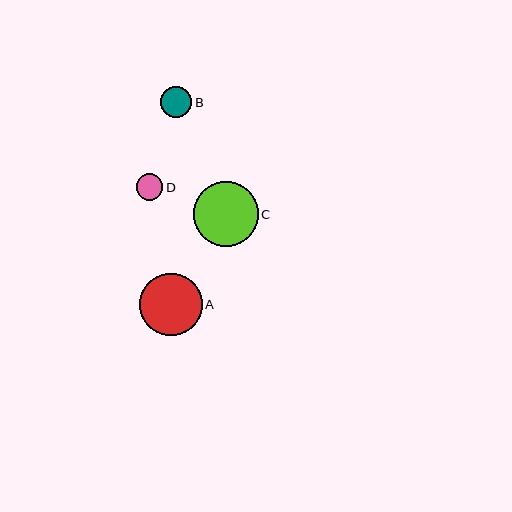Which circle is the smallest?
Circle D is the smallest with a size of approximately 27 pixels.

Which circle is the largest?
Circle C is the largest with a size of approximately 65 pixels.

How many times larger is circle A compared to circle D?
Circle A is approximately 2.3 times the size of circle D.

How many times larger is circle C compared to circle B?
Circle C is approximately 2.1 times the size of circle B.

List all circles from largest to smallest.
From largest to smallest: C, A, B, D.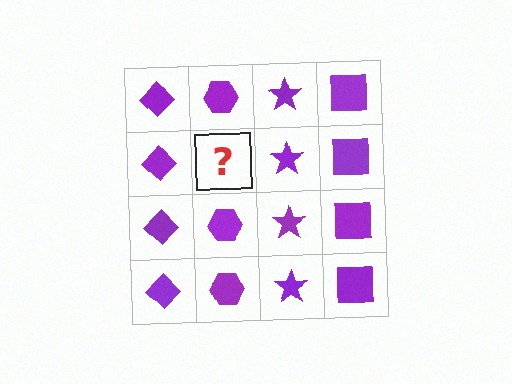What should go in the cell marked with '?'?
The missing cell should contain a purple hexagon.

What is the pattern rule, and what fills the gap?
The rule is that each column has a consistent shape. The gap should be filled with a purple hexagon.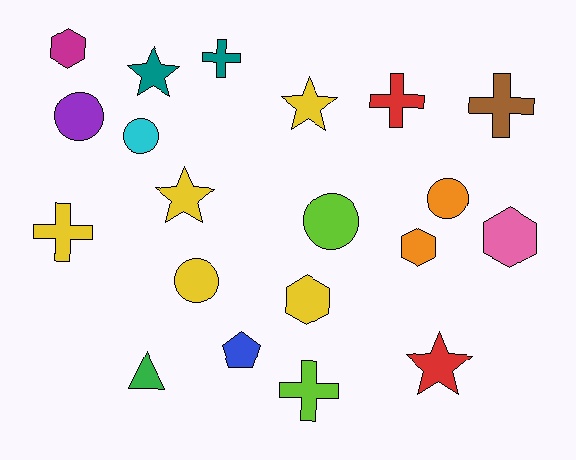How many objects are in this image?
There are 20 objects.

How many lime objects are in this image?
There are 2 lime objects.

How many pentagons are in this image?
There is 1 pentagon.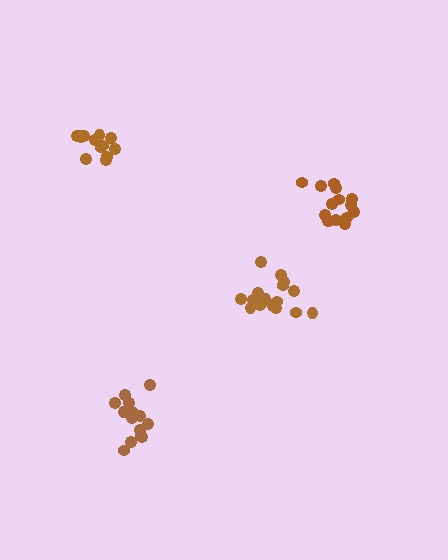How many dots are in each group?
Group 1: 17 dots, Group 2: 14 dots, Group 3: 15 dots, Group 4: 16 dots (62 total).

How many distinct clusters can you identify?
There are 4 distinct clusters.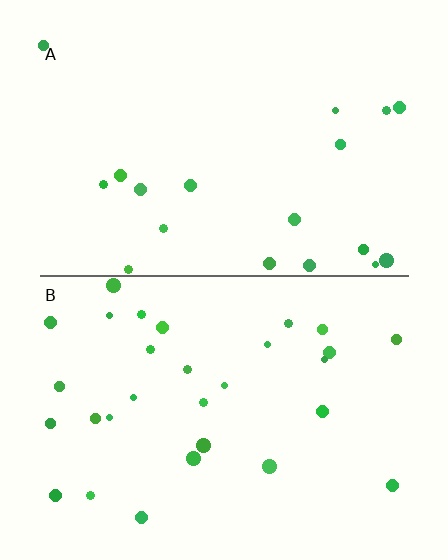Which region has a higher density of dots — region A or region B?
B (the bottom).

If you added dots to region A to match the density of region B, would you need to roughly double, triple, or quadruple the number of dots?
Approximately double.